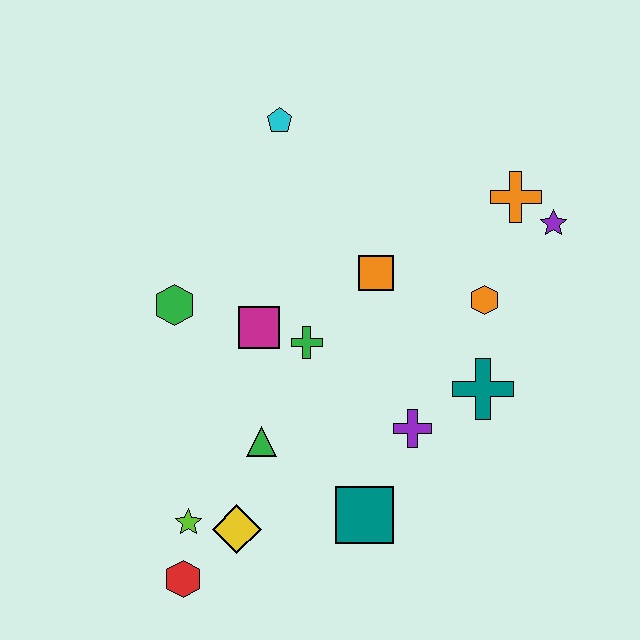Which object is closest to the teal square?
The purple cross is closest to the teal square.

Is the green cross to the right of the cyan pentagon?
Yes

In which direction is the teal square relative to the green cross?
The teal square is below the green cross.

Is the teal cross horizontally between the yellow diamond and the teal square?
No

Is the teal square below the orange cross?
Yes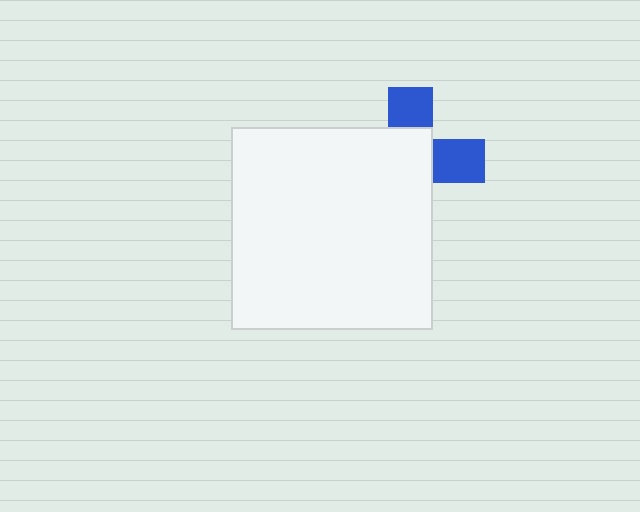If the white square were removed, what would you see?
You would see the complete blue cross.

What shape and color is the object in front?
The object in front is a white square.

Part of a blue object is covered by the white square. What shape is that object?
It is a cross.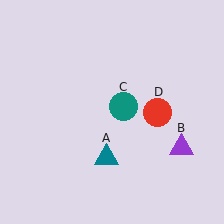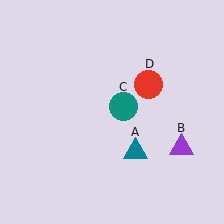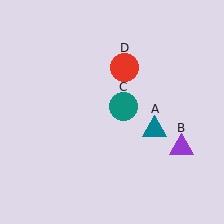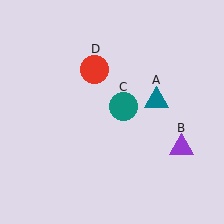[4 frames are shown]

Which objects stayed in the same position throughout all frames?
Purple triangle (object B) and teal circle (object C) remained stationary.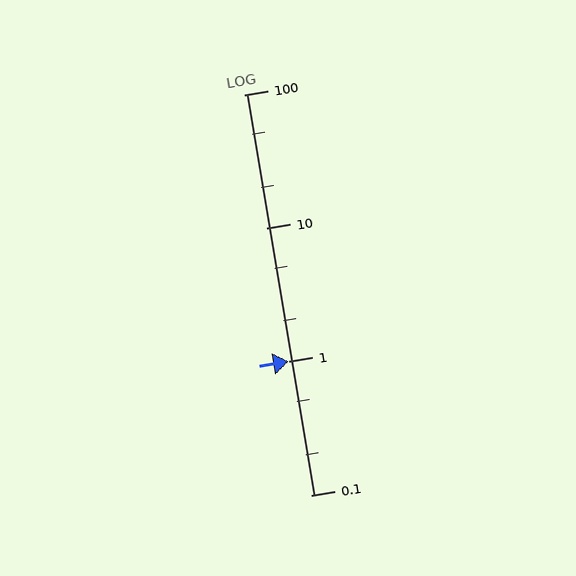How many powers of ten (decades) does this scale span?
The scale spans 3 decades, from 0.1 to 100.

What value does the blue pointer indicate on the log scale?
The pointer indicates approximately 1.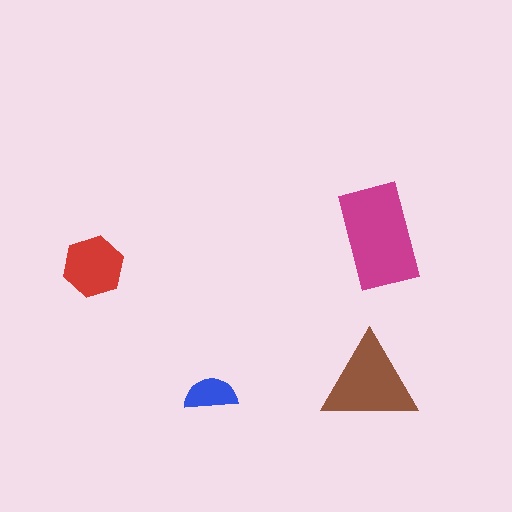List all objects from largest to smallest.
The magenta rectangle, the brown triangle, the red hexagon, the blue semicircle.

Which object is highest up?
The magenta rectangle is topmost.